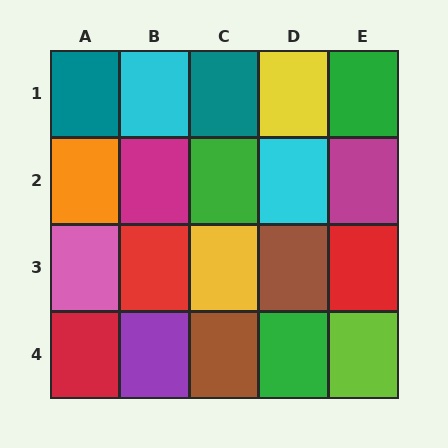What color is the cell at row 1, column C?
Teal.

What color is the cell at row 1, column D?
Yellow.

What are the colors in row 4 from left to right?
Red, purple, brown, green, lime.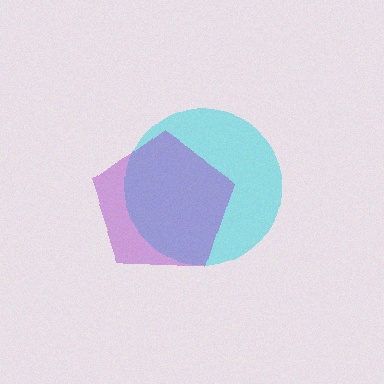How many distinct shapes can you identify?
There are 2 distinct shapes: a cyan circle, a purple pentagon.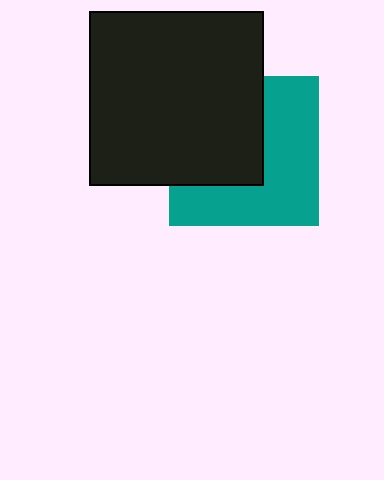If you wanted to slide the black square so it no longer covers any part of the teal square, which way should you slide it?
Slide it toward the upper-left — that is the most direct way to separate the two shapes.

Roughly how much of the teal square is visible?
About half of it is visible (roughly 54%).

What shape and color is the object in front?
The object in front is a black square.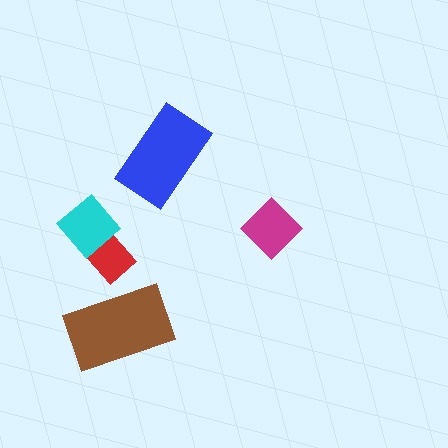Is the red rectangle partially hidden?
Yes, it is partially covered by another shape.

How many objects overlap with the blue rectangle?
0 objects overlap with the blue rectangle.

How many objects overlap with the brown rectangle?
0 objects overlap with the brown rectangle.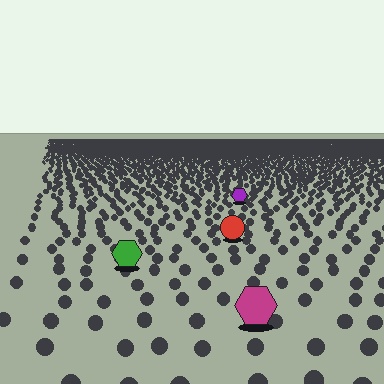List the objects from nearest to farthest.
From nearest to farthest: the magenta hexagon, the green hexagon, the red circle, the purple hexagon.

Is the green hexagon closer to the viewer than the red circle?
Yes. The green hexagon is closer — you can tell from the texture gradient: the ground texture is coarser near it.